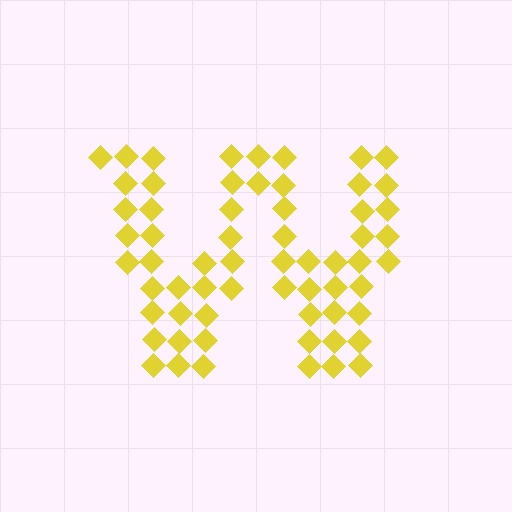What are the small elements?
The small elements are diamonds.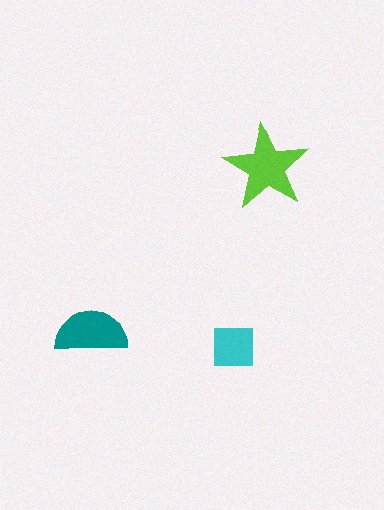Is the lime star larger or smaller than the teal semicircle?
Larger.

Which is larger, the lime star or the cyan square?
The lime star.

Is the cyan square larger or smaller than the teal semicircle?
Smaller.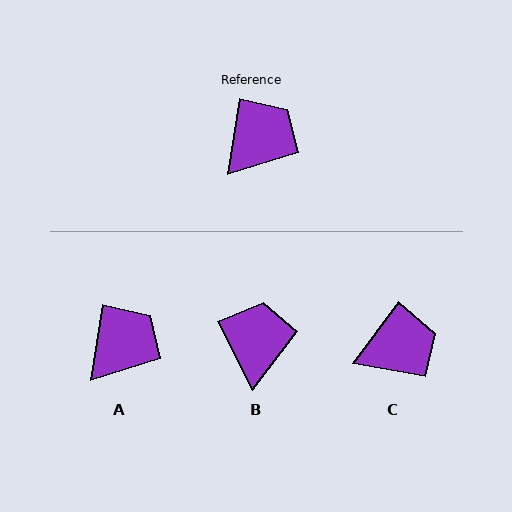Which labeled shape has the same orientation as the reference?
A.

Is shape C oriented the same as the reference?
No, it is off by about 28 degrees.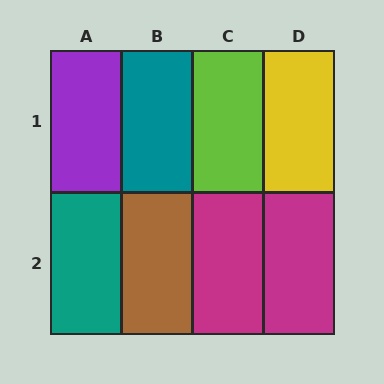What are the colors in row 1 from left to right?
Purple, teal, lime, yellow.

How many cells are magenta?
2 cells are magenta.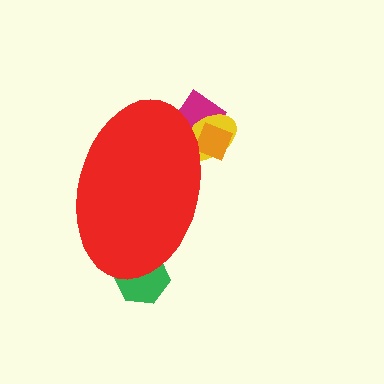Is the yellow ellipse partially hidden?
Yes, the yellow ellipse is partially hidden behind the red ellipse.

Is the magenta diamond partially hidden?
Yes, the magenta diamond is partially hidden behind the red ellipse.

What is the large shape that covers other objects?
A red ellipse.